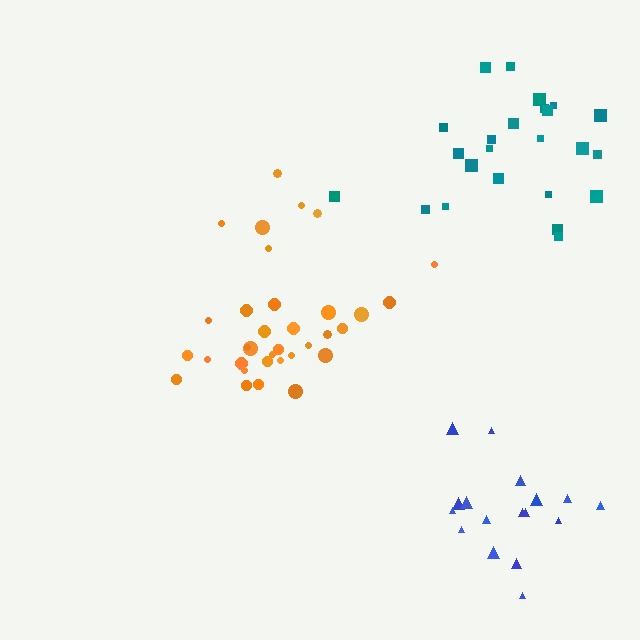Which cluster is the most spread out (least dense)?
Teal.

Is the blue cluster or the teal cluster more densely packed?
Blue.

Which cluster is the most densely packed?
Orange.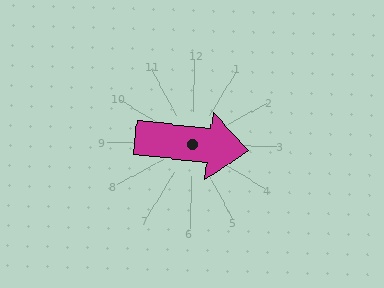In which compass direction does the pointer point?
East.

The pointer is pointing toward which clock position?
Roughly 3 o'clock.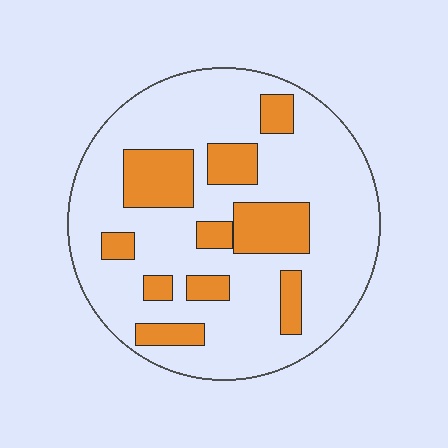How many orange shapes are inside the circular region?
10.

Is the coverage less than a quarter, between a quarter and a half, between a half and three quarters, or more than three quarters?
Less than a quarter.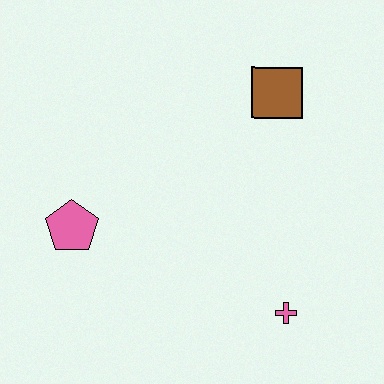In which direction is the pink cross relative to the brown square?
The pink cross is below the brown square.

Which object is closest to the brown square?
The pink cross is closest to the brown square.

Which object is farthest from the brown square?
The pink pentagon is farthest from the brown square.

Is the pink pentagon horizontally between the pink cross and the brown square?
No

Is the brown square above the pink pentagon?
Yes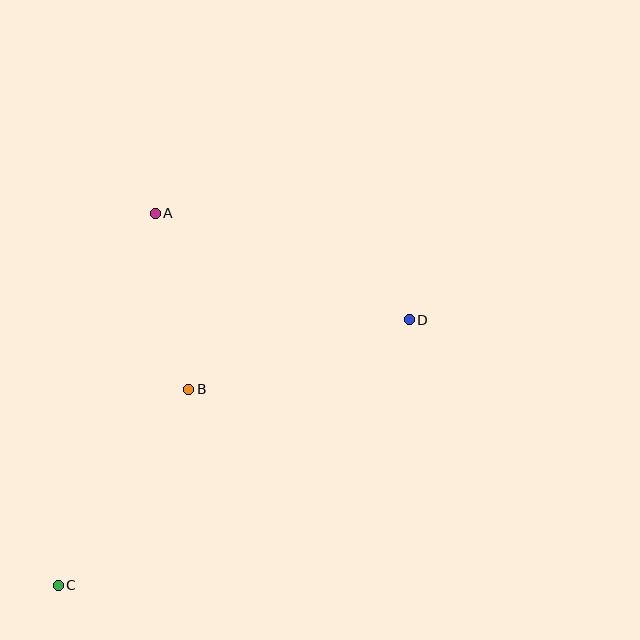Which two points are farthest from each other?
Points C and D are farthest from each other.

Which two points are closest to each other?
Points A and B are closest to each other.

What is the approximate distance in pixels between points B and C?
The distance between B and C is approximately 236 pixels.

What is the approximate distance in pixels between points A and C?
The distance between A and C is approximately 385 pixels.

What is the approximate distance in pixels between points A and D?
The distance between A and D is approximately 276 pixels.